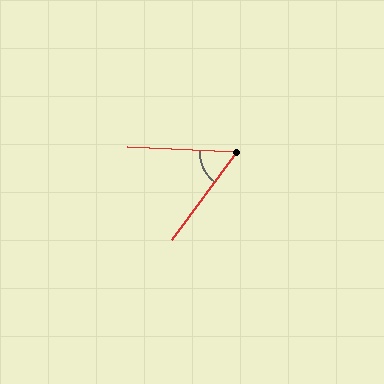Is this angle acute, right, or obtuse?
It is acute.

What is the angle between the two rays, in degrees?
Approximately 56 degrees.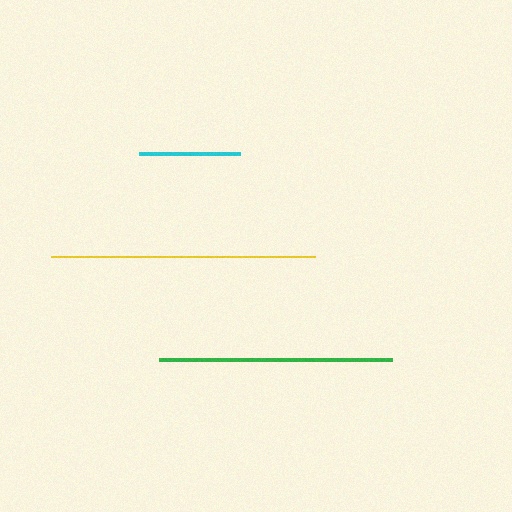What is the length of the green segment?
The green segment is approximately 233 pixels long.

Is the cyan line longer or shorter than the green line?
The green line is longer than the cyan line.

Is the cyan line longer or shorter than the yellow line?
The yellow line is longer than the cyan line.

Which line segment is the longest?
The yellow line is the longest at approximately 264 pixels.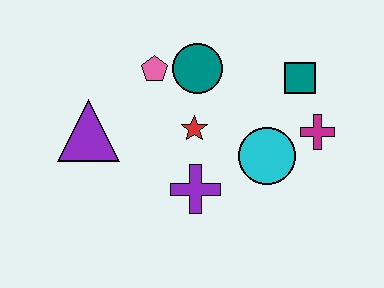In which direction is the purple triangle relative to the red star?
The purple triangle is to the left of the red star.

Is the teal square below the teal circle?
Yes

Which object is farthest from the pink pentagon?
The magenta cross is farthest from the pink pentagon.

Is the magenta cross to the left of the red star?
No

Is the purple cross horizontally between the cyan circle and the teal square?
No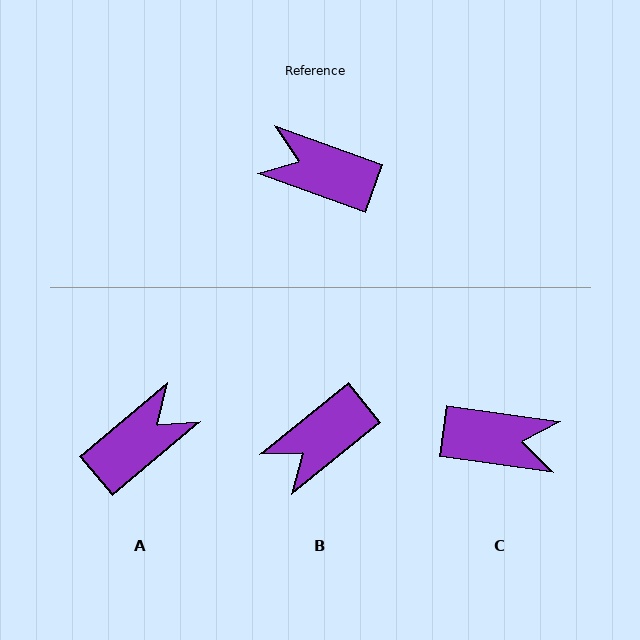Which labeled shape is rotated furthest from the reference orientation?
C, about 168 degrees away.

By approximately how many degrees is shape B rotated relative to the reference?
Approximately 59 degrees counter-clockwise.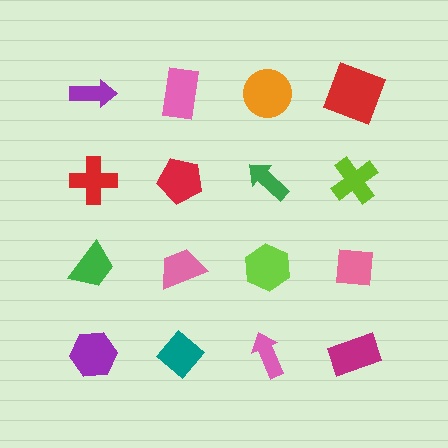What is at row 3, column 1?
A green trapezoid.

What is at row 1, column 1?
A purple arrow.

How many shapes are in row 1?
4 shapes.